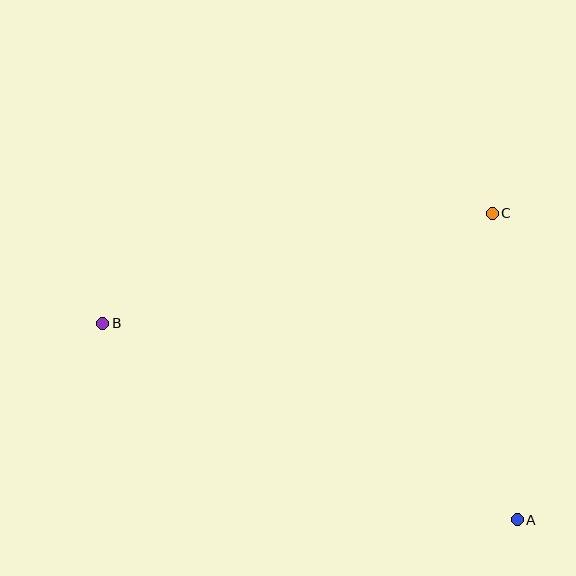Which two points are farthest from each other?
Points A and B are farthest from each other.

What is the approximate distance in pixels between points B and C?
The distance between B and C is approximately 405 pixels.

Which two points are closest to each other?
Points A and C are closest to each other.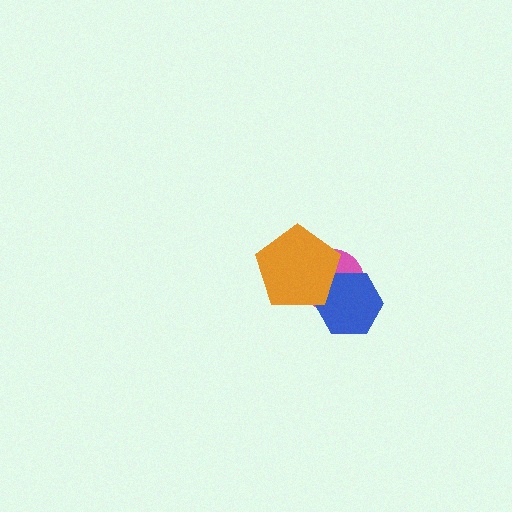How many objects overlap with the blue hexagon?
2 objects overlap with the blue hexagon.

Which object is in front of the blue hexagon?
The orange pentagon is in front of the blue hexagon.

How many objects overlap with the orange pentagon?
2 objects overlap with the orange pentagon.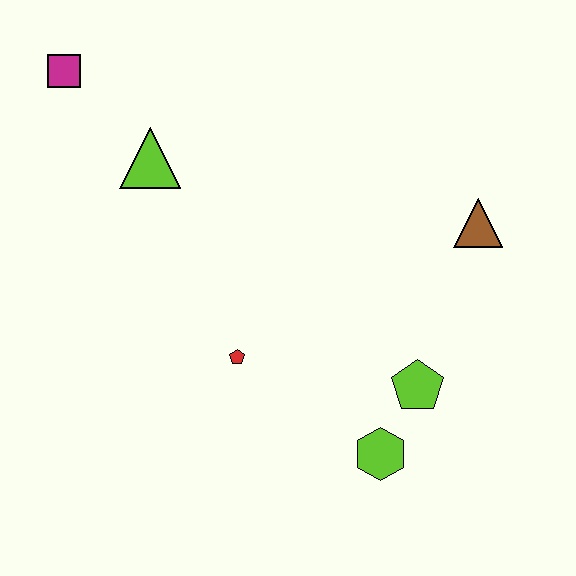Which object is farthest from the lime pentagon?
The magenta square is farthest from the lime pentagon.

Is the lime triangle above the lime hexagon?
Yes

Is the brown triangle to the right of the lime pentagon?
Yes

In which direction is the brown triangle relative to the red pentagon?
The brown triangle is to the right of the red pentagon.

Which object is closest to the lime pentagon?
The lime hexagon is closest to the lime pentagon.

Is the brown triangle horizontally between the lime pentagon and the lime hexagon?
No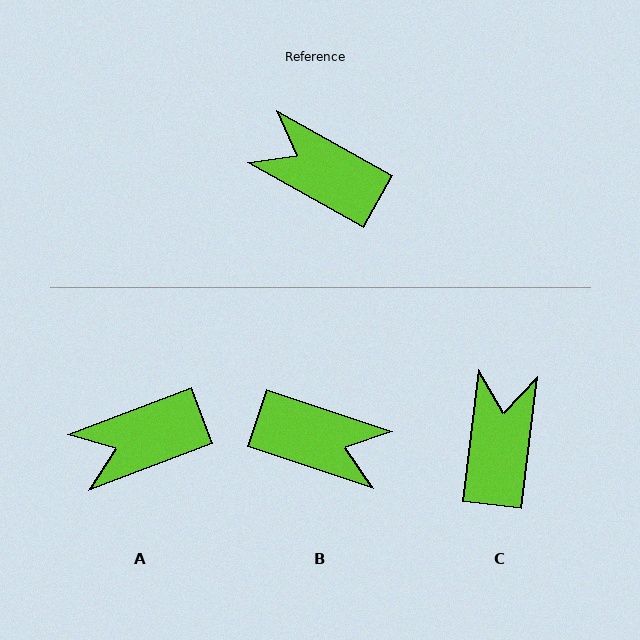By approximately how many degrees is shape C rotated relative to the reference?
Approximately 68 degrees clockwise.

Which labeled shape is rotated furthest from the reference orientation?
B, about 169 degrees away.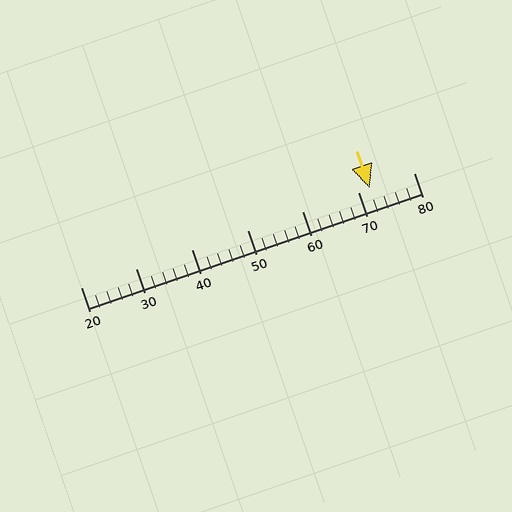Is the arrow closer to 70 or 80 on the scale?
The arrow is closer to 70.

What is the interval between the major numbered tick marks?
The major tick marks are spaced 10 units apart.